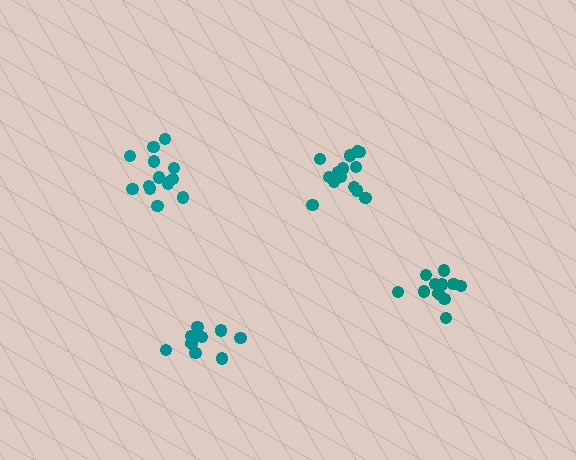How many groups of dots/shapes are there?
There are 4 groups.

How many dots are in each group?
Group 1: 10 dots, Group 2: 14 dots, Group 3: 14 dots, Group 4: 11 dots (49 total).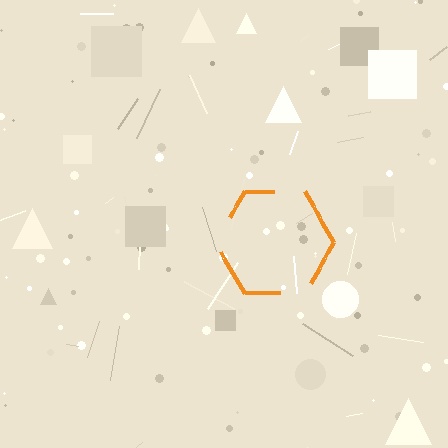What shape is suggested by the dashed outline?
The dashed outline suggests a hexagon.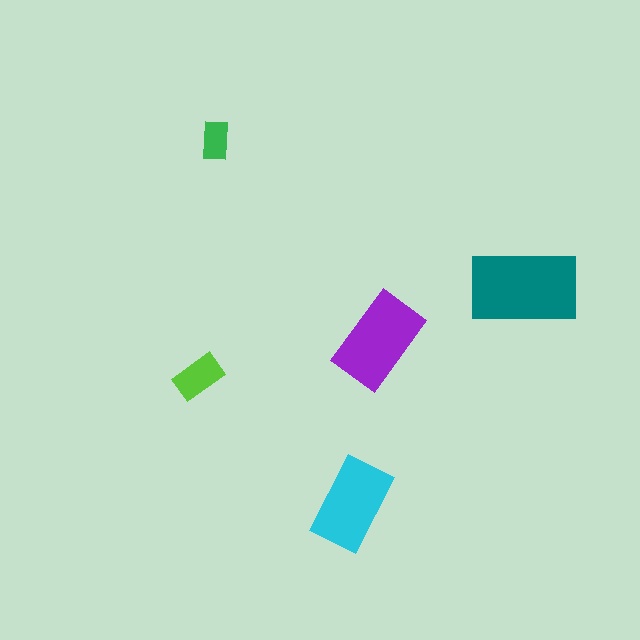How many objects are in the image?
There are 5 objects in the image.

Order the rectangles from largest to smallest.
the teal one, the purple one, the cyan one, the lime one, the green one.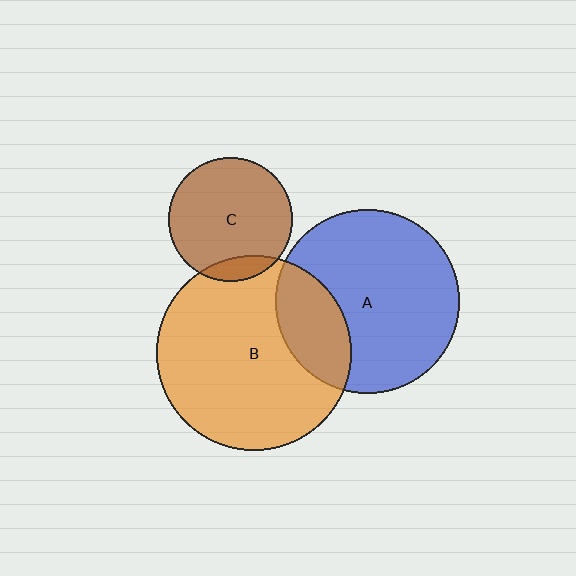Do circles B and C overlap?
Yes.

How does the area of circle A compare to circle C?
Approximately 2.2 times.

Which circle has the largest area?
Circle B (orange).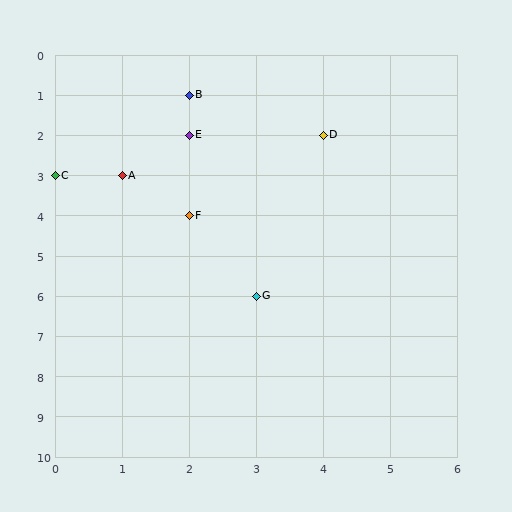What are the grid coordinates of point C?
Point C is at grid coordinates (0, 3).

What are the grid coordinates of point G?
Point G is at grid coordinates (3, 6).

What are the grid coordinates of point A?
Point A is at grid coordinates (1, 3).